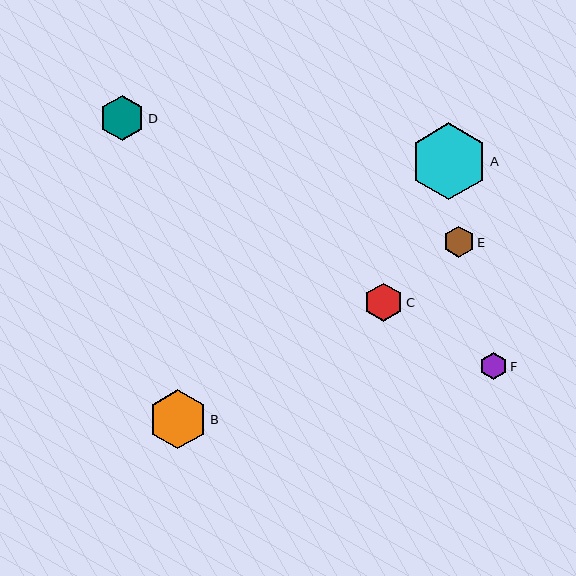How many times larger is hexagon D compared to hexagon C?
Hexagon D is approximately 1.2 times the size of hexagon C.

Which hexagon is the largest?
Hexagon A is the largest with a size of approximately 77 pixels.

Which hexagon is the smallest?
Hexagon F is the smallest with a size of approximately 28 pixels.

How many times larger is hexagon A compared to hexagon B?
Hexagon A is approximately 1.3 times the size of hexagon B.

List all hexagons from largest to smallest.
From largest to smallest: A, B, D, C, E, F.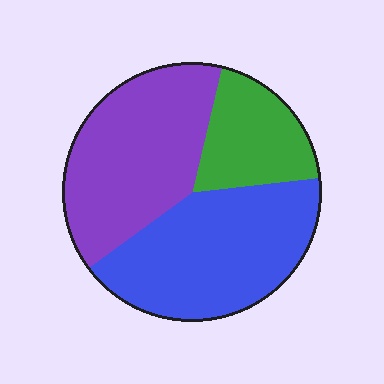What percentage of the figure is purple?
Purple takes up about two fifths (2/5) of the figure.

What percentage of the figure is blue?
Blue takes up about two fifths (2/5) of the figure.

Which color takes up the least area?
Green, at roughly 20%.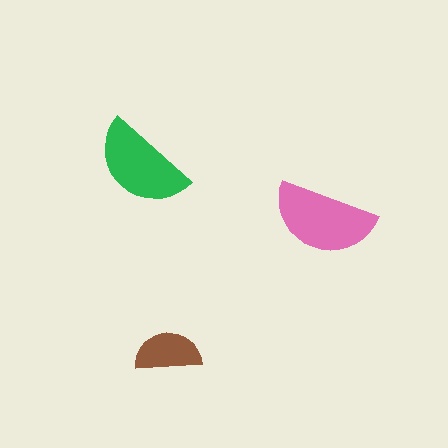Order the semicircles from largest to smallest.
the pink one, the green one, the brown one.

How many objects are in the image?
There are 3 objects in the image.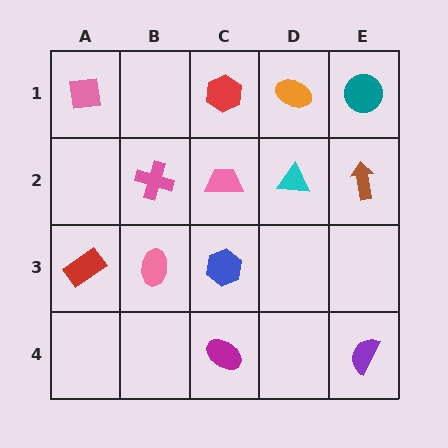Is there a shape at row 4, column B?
No, that cell is empty.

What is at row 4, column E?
A purple semicircle.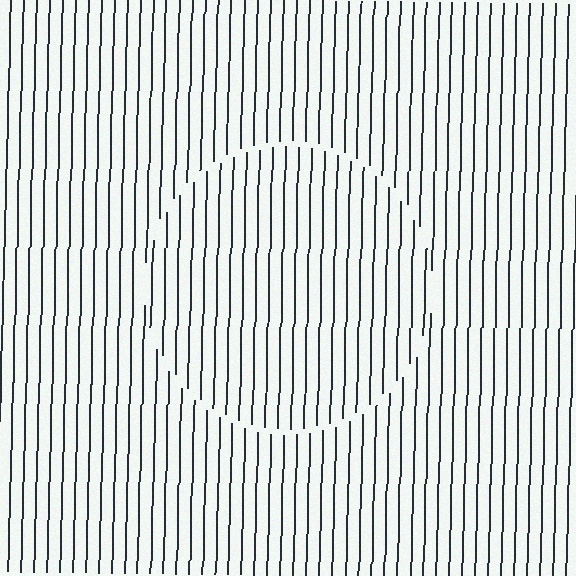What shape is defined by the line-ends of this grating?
An illusory circle. The interior of the shape contains the same grating, shifted by half a period — the contour is defined by the phase discontinuity where line-ends from the inner and outer gratings abut.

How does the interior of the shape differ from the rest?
The interior of the shape contains the same grating, shifted by half a period — the contour is defined by the phase discontinuity where line-ends from the inner and outer gratings abut.